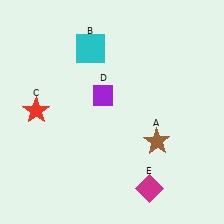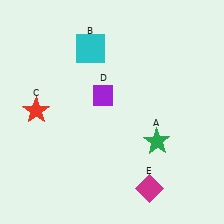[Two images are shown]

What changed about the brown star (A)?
In Image 1, A is brown. In Image 2, it changed to green.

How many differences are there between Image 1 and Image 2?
There is 1 difference between the two images.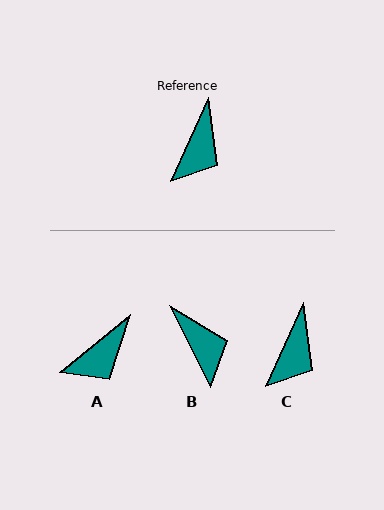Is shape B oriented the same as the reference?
No, it is off by about 51 degrees.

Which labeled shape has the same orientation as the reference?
C.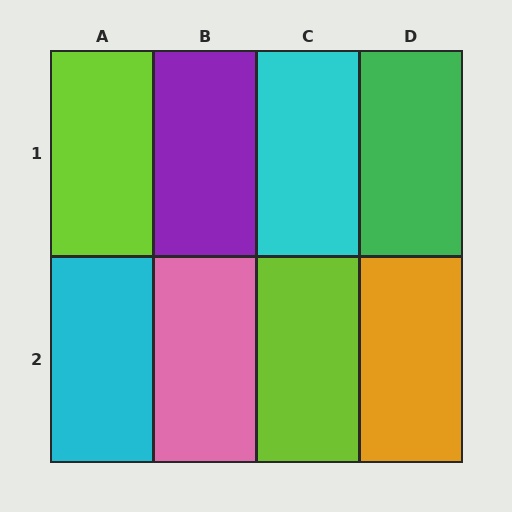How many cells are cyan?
2 cells are cyan.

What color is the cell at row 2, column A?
Cyan.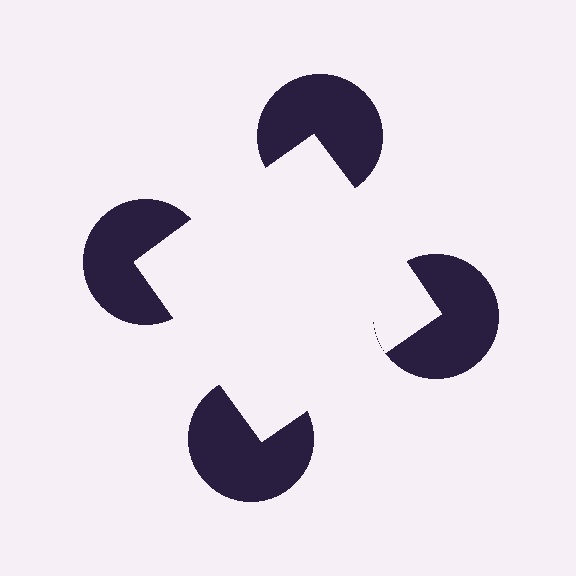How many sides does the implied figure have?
4 sides.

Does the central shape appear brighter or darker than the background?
It typically appears slightly brighter than the background, even though no actual brightness change is drawn.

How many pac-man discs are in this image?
There are 4 — one at each vertex of the illusory square.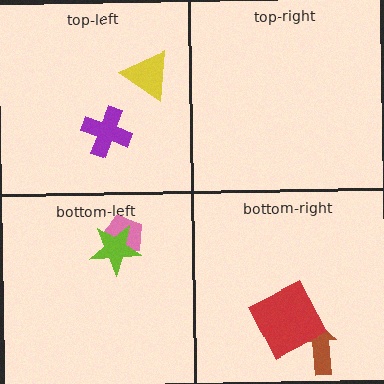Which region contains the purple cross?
The top-left region.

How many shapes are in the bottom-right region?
2.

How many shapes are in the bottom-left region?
2.